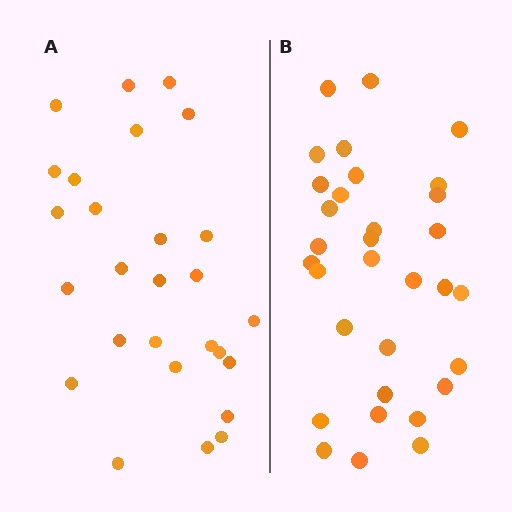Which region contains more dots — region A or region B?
Region B (the right region) has more dots.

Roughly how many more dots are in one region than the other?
Region B has about 5 more dots than region A.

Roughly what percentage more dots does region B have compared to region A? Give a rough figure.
About 20% more.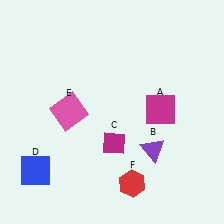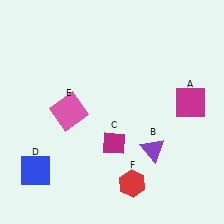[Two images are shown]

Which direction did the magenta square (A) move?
The magenta square (A) moved right.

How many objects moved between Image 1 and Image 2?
1 object moved between the two images.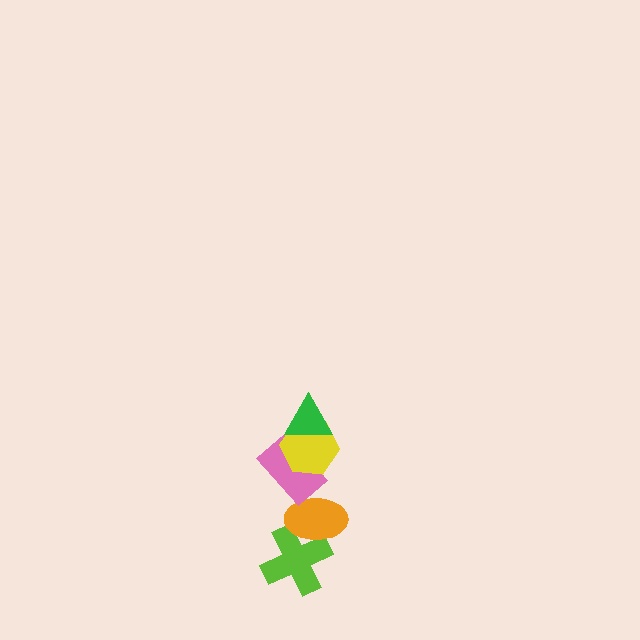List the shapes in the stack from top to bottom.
From top to bottom: the green triangle, the yellow hexagon, the pink rectangle, the orange ellipse, the lime cross.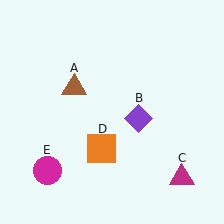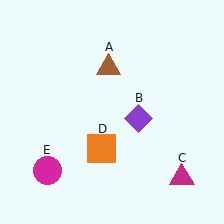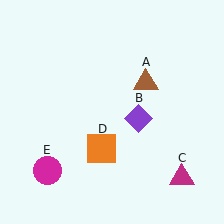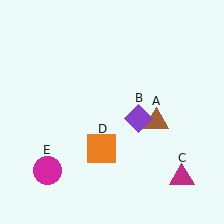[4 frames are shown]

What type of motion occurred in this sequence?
The brown triangle (object A) rotated clockwise around the center of the scene.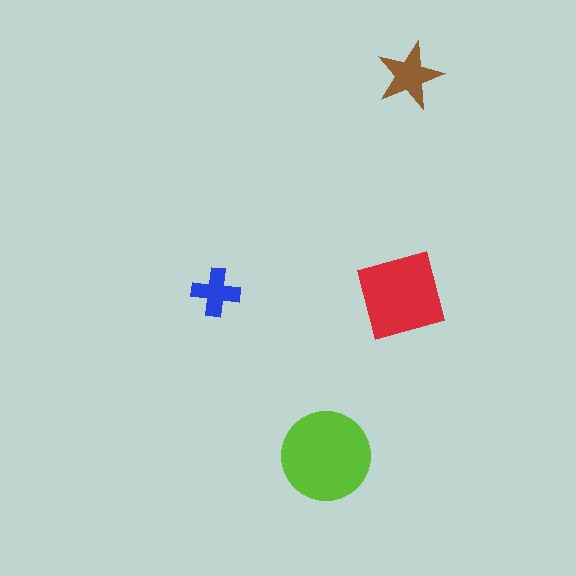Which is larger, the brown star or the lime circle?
The lime circle.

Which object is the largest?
The lime circle.